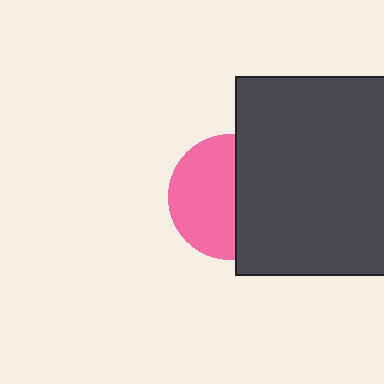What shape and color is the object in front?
The object in front is a dark gray square.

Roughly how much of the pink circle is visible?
About half of it is visible (roughly 55%).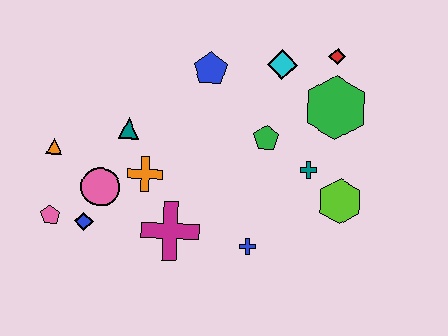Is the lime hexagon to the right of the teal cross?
Yes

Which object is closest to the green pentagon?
The teal cross is closest to the green pentagon.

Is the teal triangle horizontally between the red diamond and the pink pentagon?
Yes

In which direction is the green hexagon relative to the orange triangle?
The green hexagon is to the right of the orange triangle.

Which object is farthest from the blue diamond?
The red diamond is farthest from the blue diamond.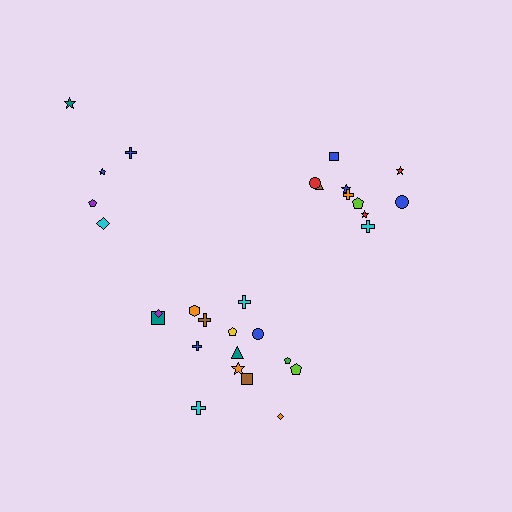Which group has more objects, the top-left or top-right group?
The top-right group.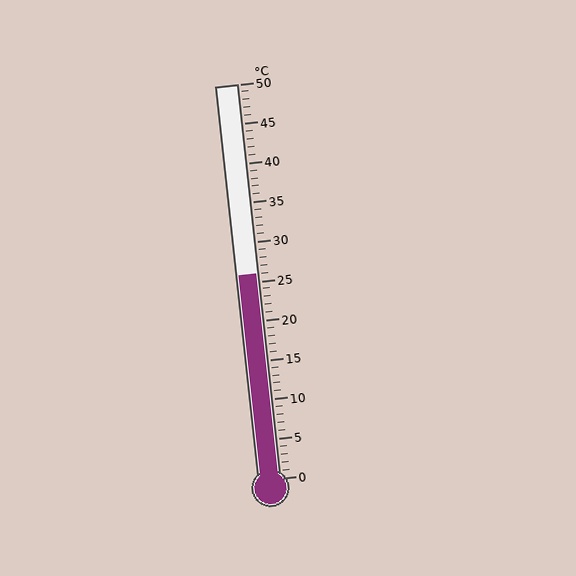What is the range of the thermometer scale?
The thermometer scale ranges from 0°C to 50°C.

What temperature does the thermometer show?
The thermometer shows approximately 26°C.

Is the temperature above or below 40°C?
The temperature is below 40°C.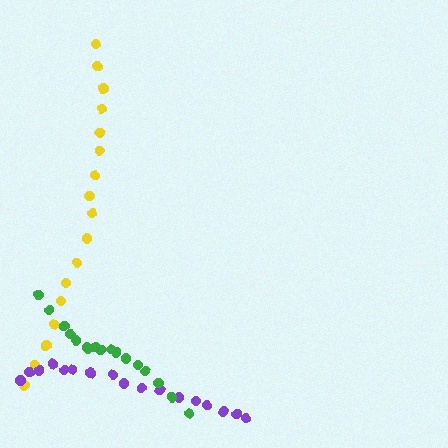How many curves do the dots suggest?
There are 3 distinct paths.